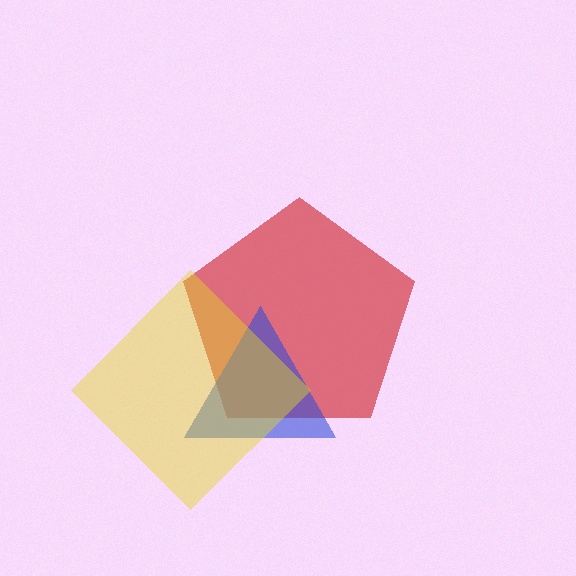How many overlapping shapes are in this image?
There are 3 overlapping shapes in the image.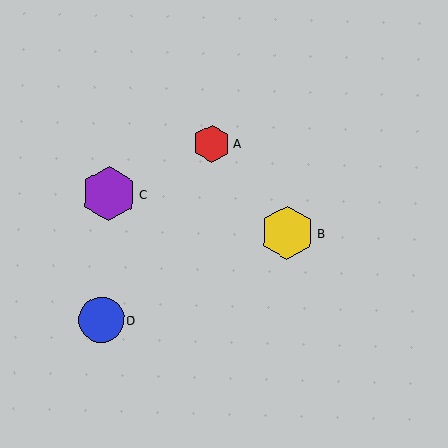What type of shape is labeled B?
Shape B is a yellow hexagon.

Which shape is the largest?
The purple hexagon (labeled C) is the largest.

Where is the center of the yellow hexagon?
The center of the yellow hexagon is at (287, 233).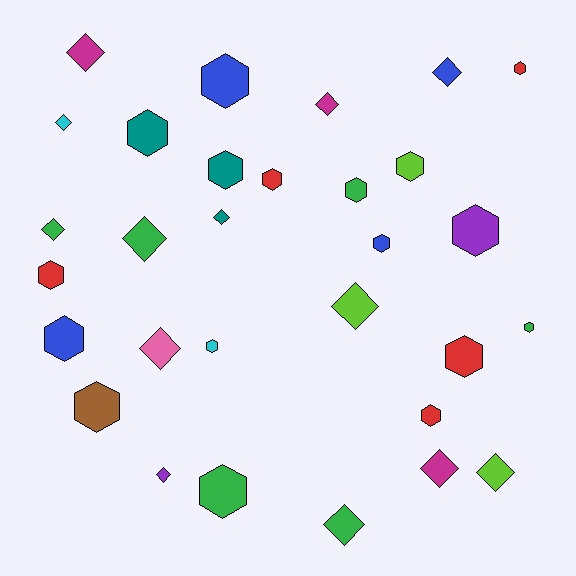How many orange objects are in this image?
There are no orange objects.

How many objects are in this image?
There are 30 objects.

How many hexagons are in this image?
There are 17 hexagons.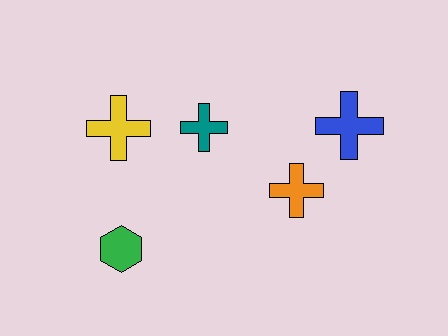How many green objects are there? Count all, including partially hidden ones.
There is 1 green object.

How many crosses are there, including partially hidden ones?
There are 4 crosses.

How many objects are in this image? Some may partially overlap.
There are 5 objects.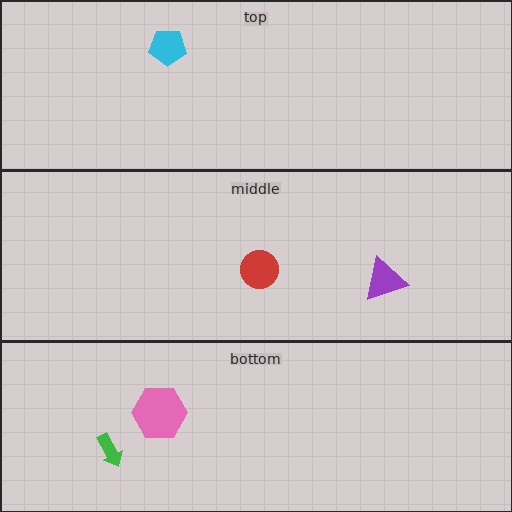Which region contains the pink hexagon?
The bottom region.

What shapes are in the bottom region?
The pink hexagon, the green arrow.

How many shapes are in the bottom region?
2.